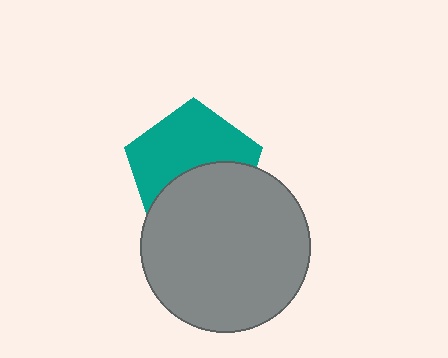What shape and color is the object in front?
The object in front is a gray circle.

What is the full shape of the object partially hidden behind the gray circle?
The partially hidden object is a teal pentagon.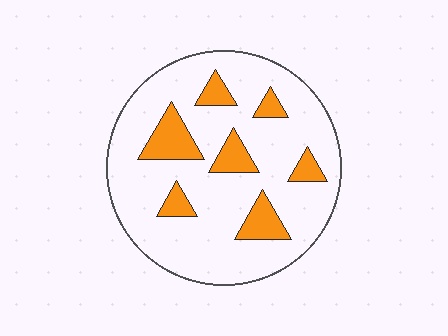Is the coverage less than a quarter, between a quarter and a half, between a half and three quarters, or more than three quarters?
Less than a quarter.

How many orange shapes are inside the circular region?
7.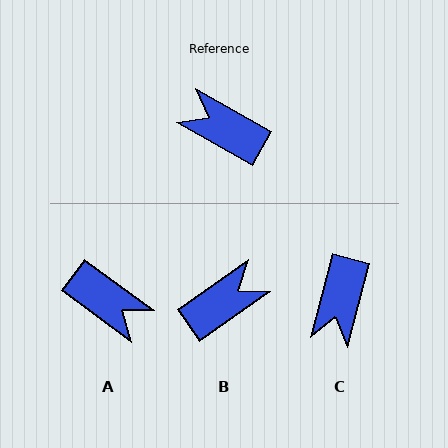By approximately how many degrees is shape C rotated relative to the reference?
Approximately 105 degrees counter-clockwise.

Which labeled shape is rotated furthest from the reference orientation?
A, about 174 degrees away.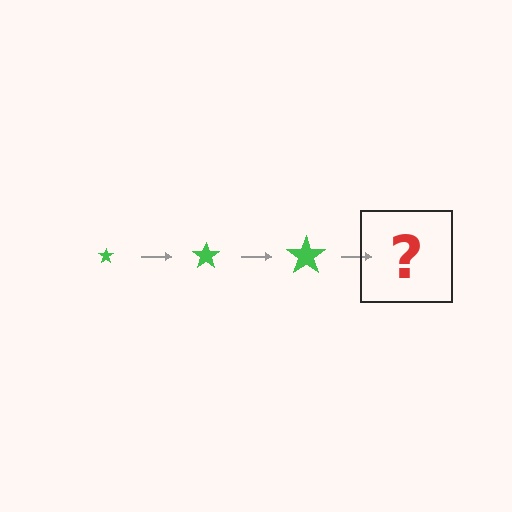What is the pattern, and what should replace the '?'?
The pattern is that the star gets progressively larger each step. The '?' should be a green star, larger than the previous one.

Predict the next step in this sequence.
The next step is a green star, larger than the previous one.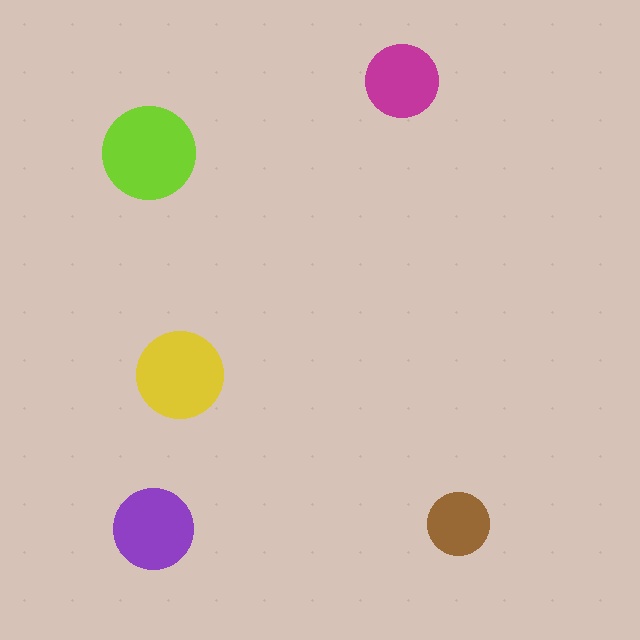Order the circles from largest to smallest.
the lime one, the yellow one, the purple one, the magenta one, the brown one.